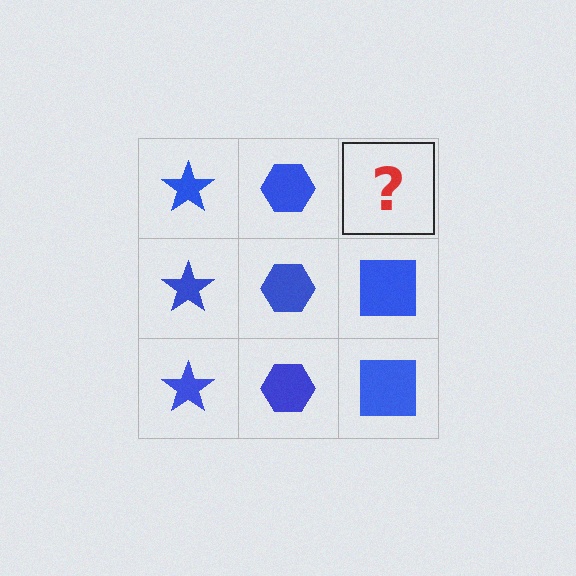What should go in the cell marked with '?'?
The missing cell should contain a blue square.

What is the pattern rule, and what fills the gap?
The rule is that each column has a consistent shape. The gap should be filled with a blue square.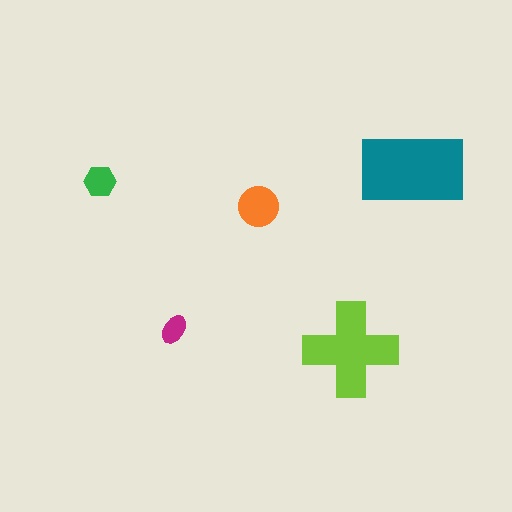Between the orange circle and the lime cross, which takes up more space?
The lime cross.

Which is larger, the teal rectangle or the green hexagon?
The teal rectangle.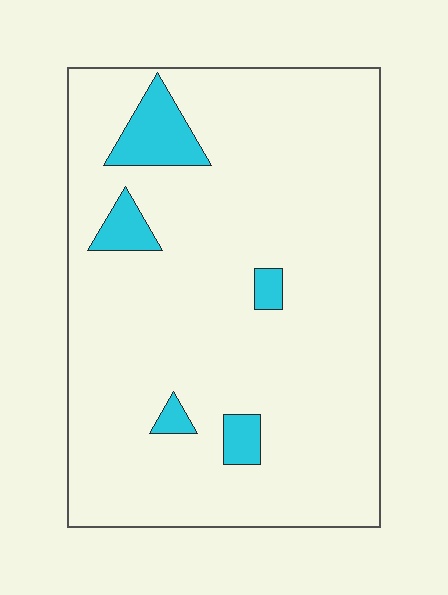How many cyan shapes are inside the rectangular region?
5.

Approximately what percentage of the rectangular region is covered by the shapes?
Approximately 10%.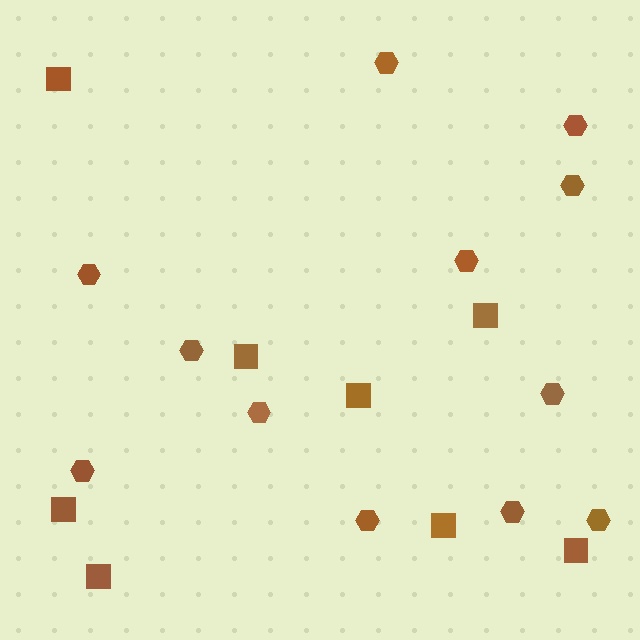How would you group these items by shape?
There are 2 groups: one group of squares (8) and one group of hexagons (12).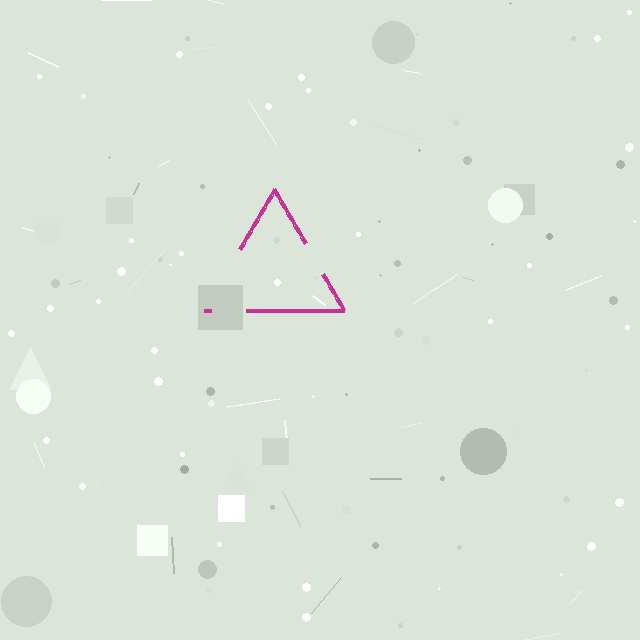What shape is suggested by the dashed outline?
The dashed outline suggests a triangle.